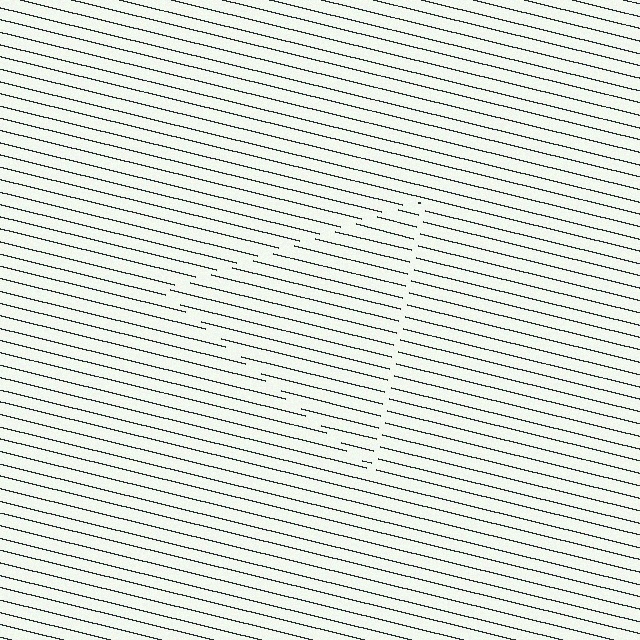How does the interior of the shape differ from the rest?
The interior of the shape contains the same grating, shifted by half a period — the contour is defined by the phase discontinuity where line-ends from the inner and outer gratings abut.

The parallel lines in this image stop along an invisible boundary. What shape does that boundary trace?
An illusory triangle. The interior of the shape contains the same grating, shifted by half a period — the contour is defined by the phase discontinuity where line-ends from the inner and outer gratings abut.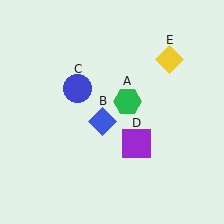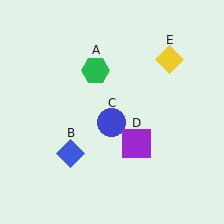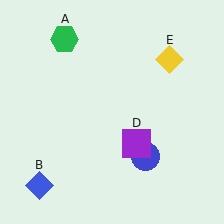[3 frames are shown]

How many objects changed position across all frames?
3 objects changed position: green hexagon (object A), blue diamond (object B), blue circle (object C).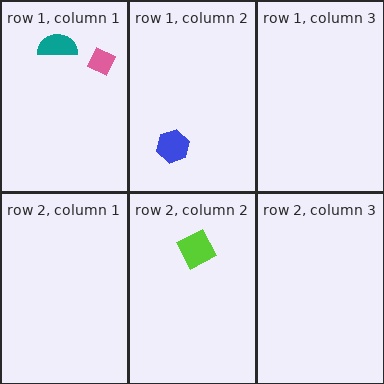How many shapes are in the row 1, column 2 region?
1.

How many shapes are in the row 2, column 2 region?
1.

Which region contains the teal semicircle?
The row 1, column 1 region.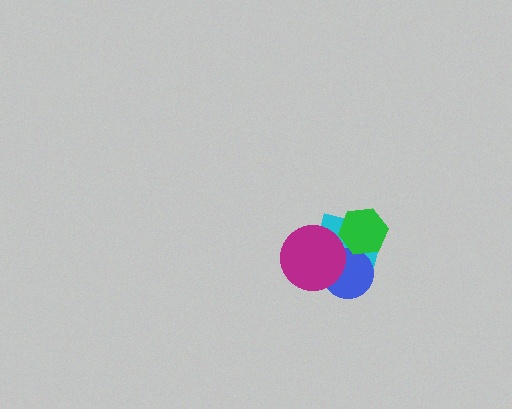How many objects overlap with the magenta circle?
2 objects overlap with the magenta circle.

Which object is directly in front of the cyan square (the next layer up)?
The blue circle is directly in front of the cyan square.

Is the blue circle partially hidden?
Yes, it is partially covered by another shape.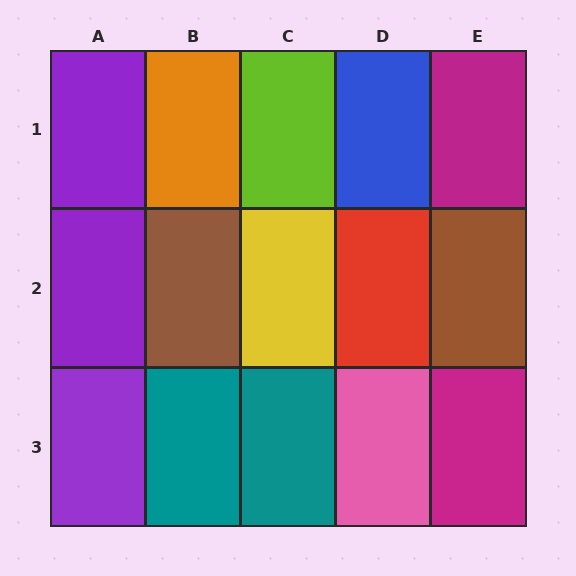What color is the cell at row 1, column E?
Magenta.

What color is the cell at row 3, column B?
Teal.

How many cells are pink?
1 cell is pink.